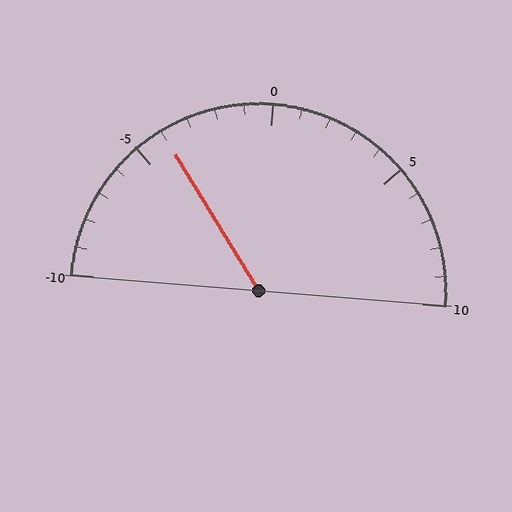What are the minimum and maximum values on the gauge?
The gauge ranges from -10 to 10.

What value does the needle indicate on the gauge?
The needle indicates approximately -4.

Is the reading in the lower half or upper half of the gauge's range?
The reading is in the lower half of the range (-10 to 10).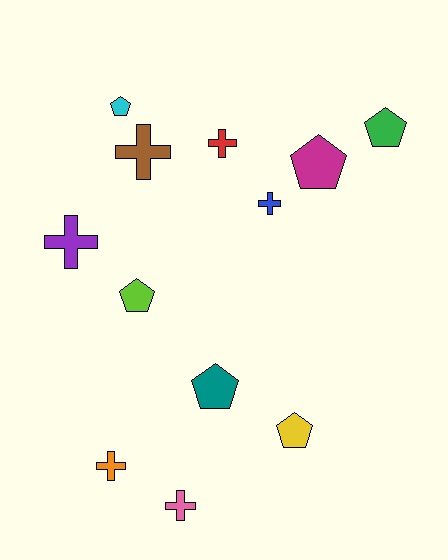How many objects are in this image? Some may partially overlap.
There are 12 objects.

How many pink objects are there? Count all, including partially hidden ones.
There is 1 pink object.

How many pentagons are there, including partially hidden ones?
There are 6 pentagons.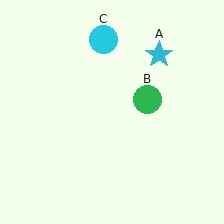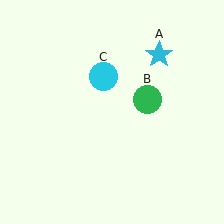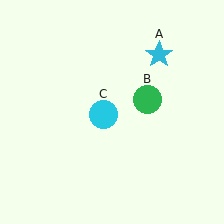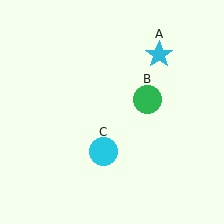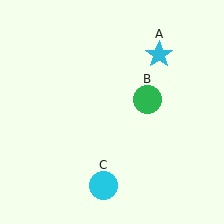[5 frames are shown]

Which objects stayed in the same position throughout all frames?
Cyan star (object A) and green circle (object B) remained stationary.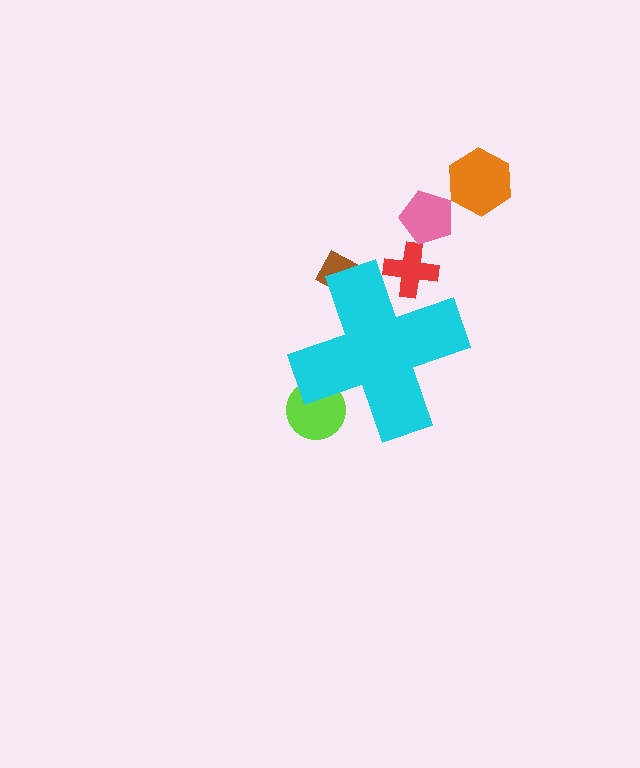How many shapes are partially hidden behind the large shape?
3 shapes are partially hidden.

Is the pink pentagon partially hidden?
No, the pink pentagon is fully visible.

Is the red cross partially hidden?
Yes, the red cross is partially hidden behind the cyan cross.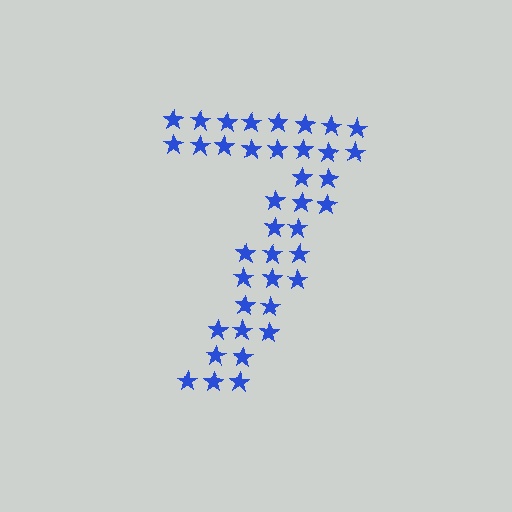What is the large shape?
The large shape is the digit 7.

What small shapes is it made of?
It is made of small stars.